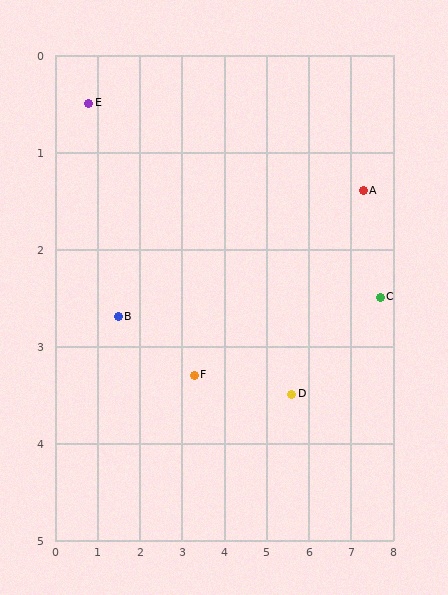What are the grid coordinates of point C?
Point C is at approximately (7.7, 2.5).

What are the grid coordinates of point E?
Point E is at approximately (0.8, 0.5).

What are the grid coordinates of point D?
Point D is at approximately (5.6, 3.5).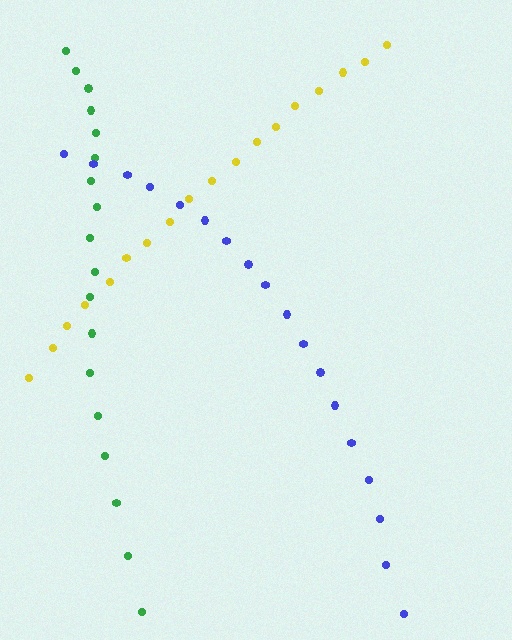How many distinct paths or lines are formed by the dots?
There are 3 distinct paths.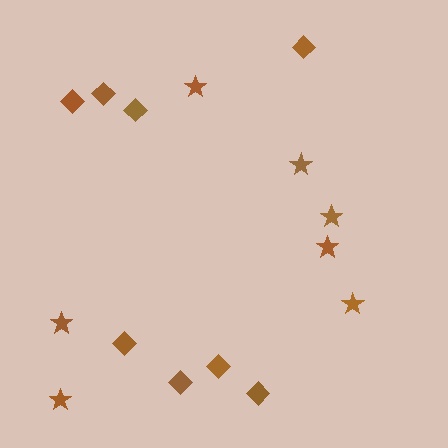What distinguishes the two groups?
There are 2 groups: one group of stars (7) and one group of diamonds (8).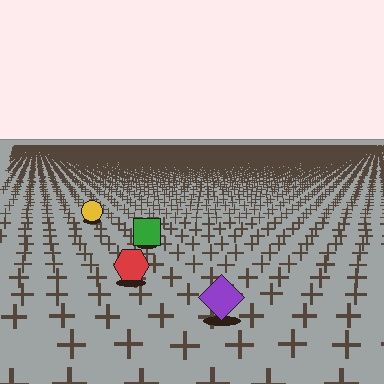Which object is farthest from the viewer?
The yellow circle is farthest from the viewer. It appears smaller and the ground texture around it is denser.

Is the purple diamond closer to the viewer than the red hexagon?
Yes. The purple diamond is closer — you can tell from the texture gradient: the ground texture is coarser near it.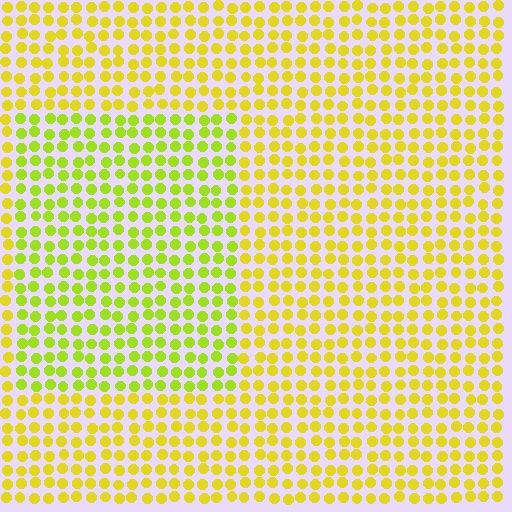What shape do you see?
I see a rectangle.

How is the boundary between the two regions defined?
The boundary is defined purely by a slight shift in hue (about 24 degrees). Spacing, size, and orientation are identical on both sides.